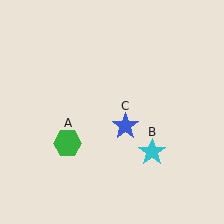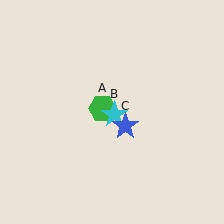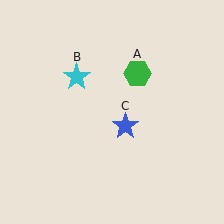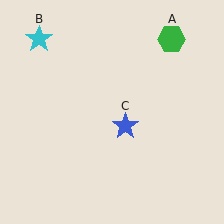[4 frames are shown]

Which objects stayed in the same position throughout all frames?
Blue star (object C) remained stationary.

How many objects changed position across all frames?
2 objects changed position: green hexagon (object A), cyan star (object B).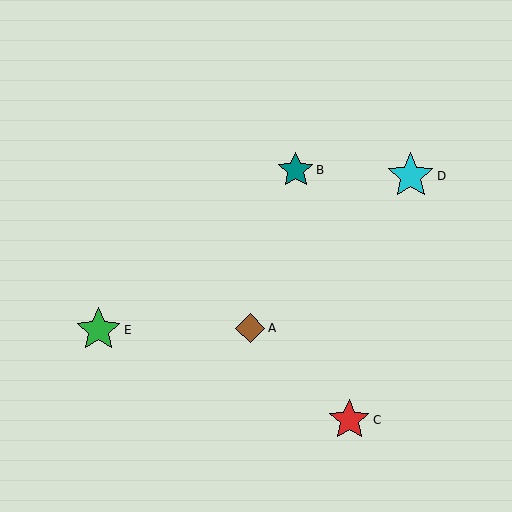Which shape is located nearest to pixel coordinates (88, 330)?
The green star (labeled E) at (99, 330) is nearest to that location.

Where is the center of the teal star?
The center of the teal star is at (296, 170).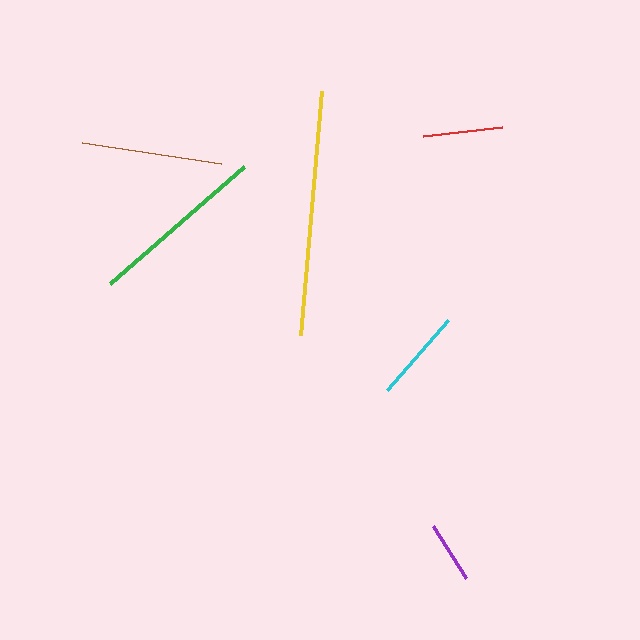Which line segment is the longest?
The yellow line is the longest at approximately 245 pixels.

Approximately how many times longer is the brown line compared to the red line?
The brown line is approximately 1.8 times the length of the red line.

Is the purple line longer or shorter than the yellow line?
The yellow line is longer than the purple line.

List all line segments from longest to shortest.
From longest to shortest: yellow, green, brown, cyan, red, purple.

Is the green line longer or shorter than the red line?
The green line is longer than the red line.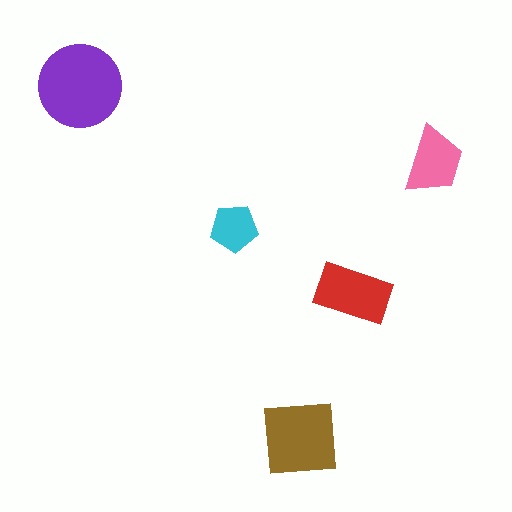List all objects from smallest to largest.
The cyan pentagon, the pink trapezoid, the red rectangle, the brown square, the purple circle.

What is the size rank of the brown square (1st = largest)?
2nd.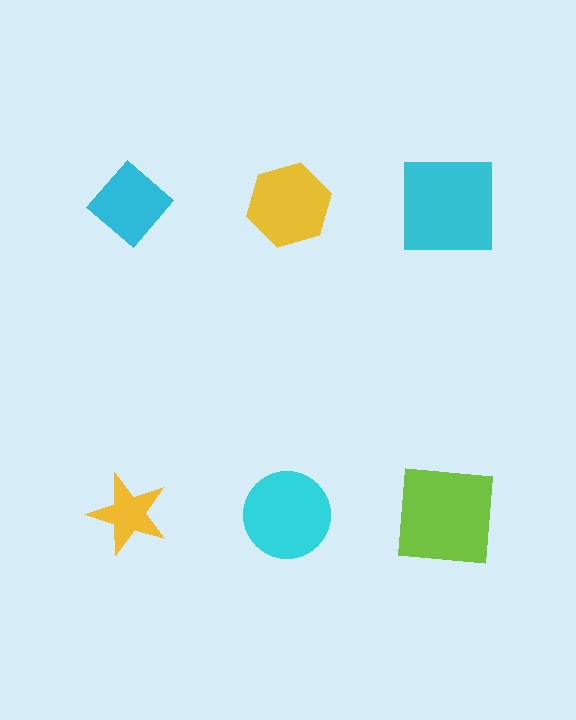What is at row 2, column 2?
A cyan circle.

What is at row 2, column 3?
A lime square.